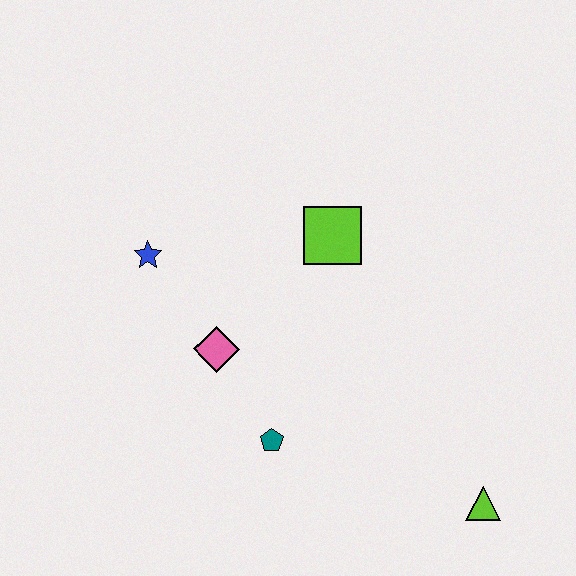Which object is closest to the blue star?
The pink diamond is closest to the blue star.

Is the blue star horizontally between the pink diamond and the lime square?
No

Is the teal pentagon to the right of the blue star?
Yes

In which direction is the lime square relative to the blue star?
The lime square is to the right of the blue star.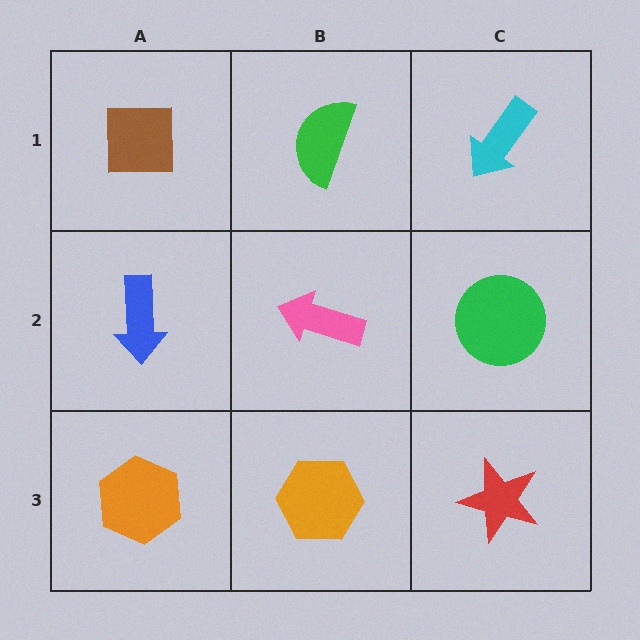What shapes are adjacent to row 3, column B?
A pink arrow (row 2, column B), an orange hexagon (row 3, column A), a red star (row 3, column C).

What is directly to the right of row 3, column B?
A red star.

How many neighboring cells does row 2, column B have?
4.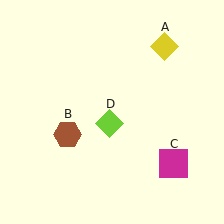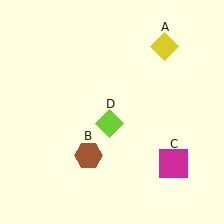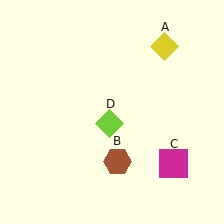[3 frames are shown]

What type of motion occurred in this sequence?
The brown hexagon (object B) rotated counterclockwise around the center of the scene.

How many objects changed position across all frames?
1 object changed position: brown hexagon (object B).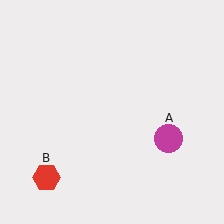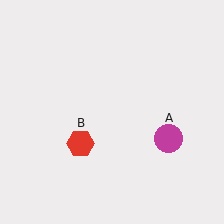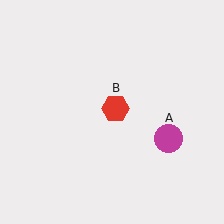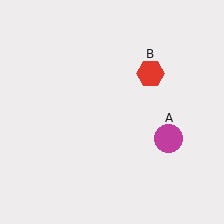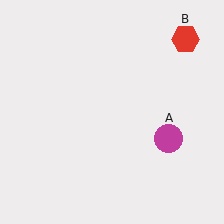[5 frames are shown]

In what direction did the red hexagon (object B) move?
The red hexagon (object B) moved up and to the right.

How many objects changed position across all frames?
1 object changed position: red hexagon (object B).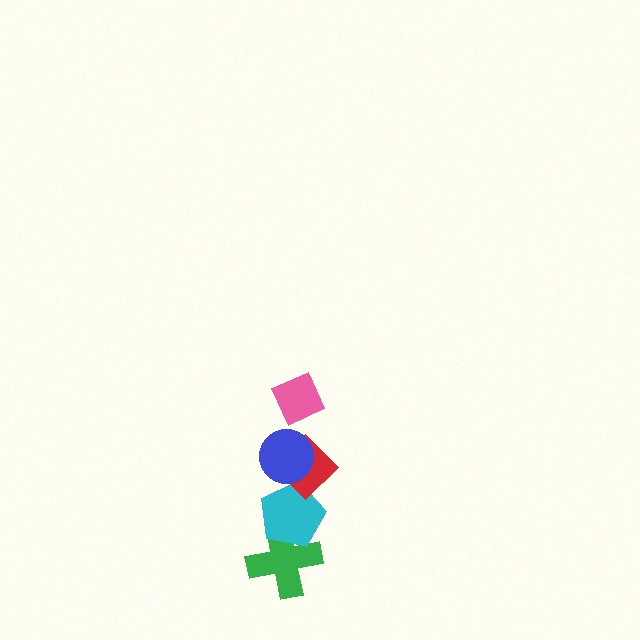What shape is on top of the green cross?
The cyan pentagon is on top of the green cross.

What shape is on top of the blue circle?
The pink diamond is on top of the blue circle.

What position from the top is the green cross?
The green cross is 5th from the top.